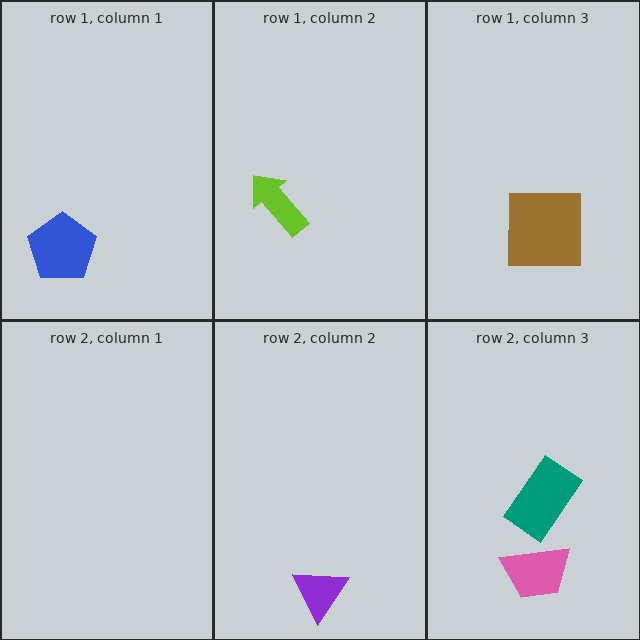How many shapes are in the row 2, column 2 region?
1.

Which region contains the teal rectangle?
The row 2, column 3 region.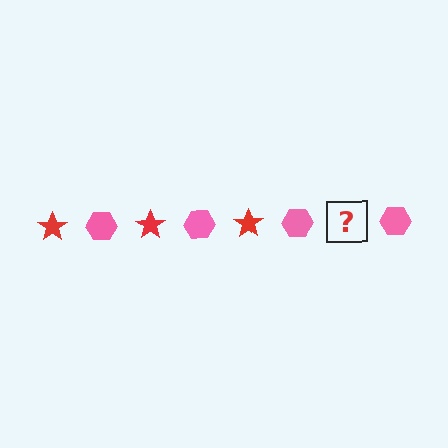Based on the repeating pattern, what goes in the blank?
The blank should be a red star.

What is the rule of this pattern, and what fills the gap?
The rule is that the pattern alternates between red star and pink hexagon. The gap should be filled with a red star.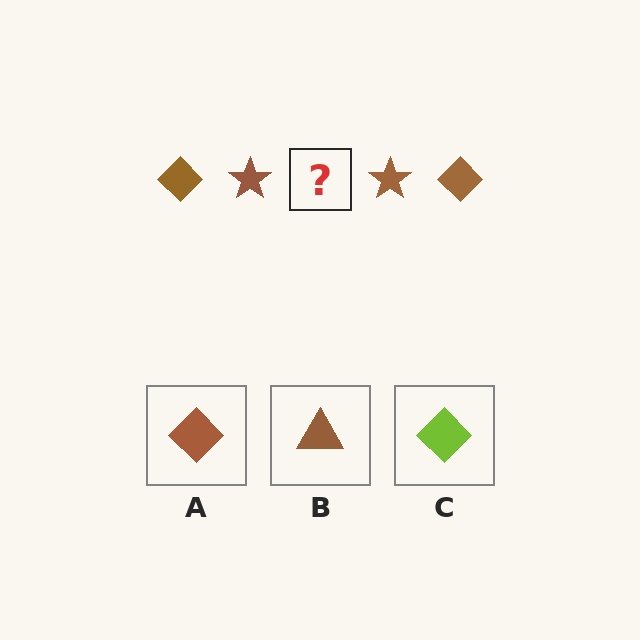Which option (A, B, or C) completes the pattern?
A.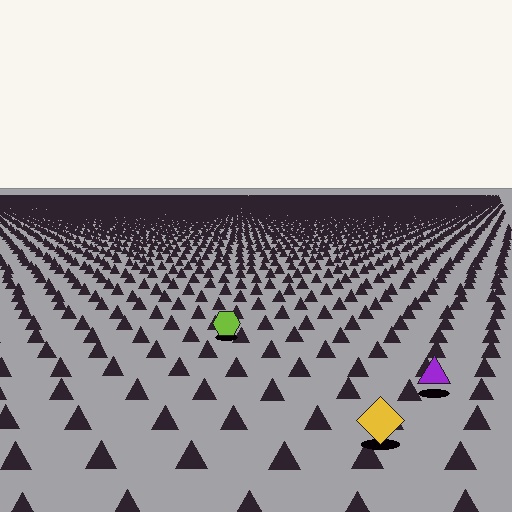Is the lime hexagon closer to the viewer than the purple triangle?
No. The purple triangle is closer — you can tell from the texture gradient: the ground texture is coarser near it.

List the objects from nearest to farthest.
From nearest to farthest: the yellow diamond, the purple triangle, the lime hexagon.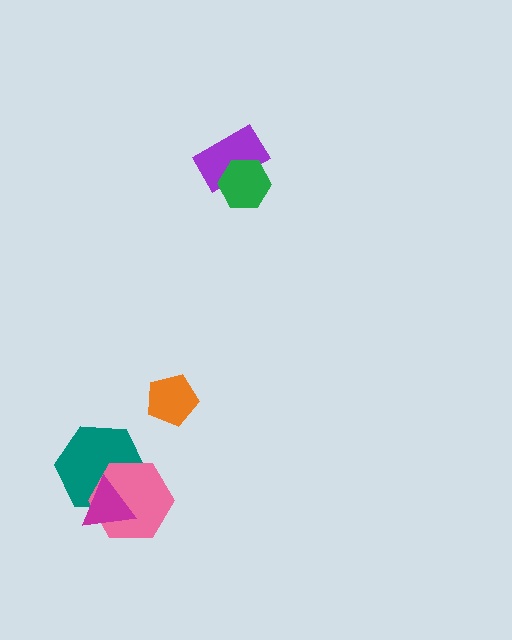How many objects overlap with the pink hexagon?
2 objects overlap with the pink hexagon.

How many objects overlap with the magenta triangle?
2 objects overlap with the magenta triangle.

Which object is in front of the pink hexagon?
The magenta triangle is in front of the pink hexagon.